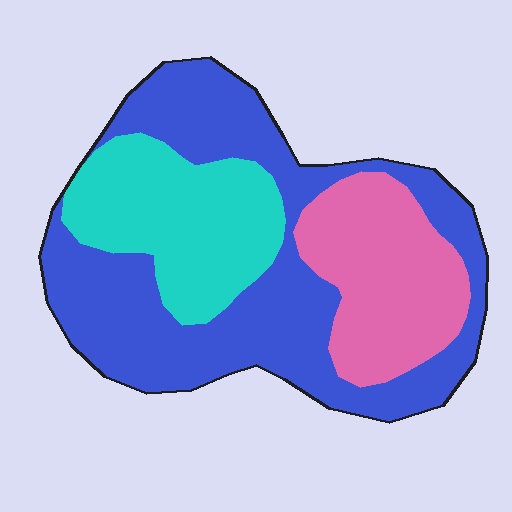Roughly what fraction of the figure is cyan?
Cyan takes up between a sixth and a third of the figure.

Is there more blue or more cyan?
Blue.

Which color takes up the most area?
Blue, at roughly 55%.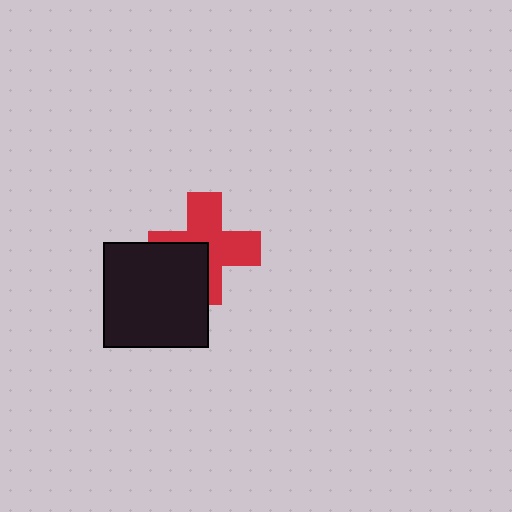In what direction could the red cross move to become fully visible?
The red cross could move toward the upper-right. That would shift it out from behind the black square entirely.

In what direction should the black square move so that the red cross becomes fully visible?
The black square should move toward the lower-left. That is the shortest direction to clear the overlap and leave the red cross fully visible.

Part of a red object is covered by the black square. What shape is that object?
It is a cross.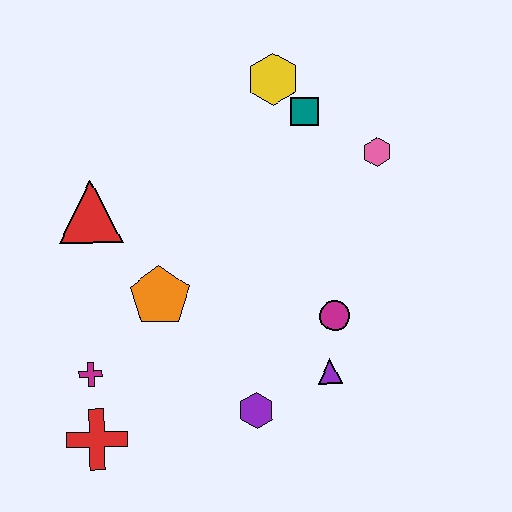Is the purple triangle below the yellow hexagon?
Yes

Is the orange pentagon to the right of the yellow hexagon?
No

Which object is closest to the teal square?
The yellow hexagon is closest to the teal square.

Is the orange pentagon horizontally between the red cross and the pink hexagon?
Yes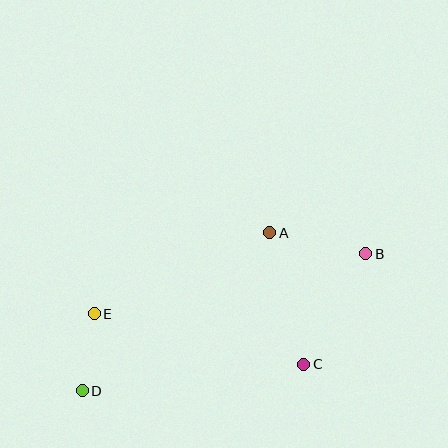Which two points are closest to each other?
Points D and E are closest to each other.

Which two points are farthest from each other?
Points B and D are farthest from each other.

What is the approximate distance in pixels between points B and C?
The distance between B and C is approximately 127 pixels.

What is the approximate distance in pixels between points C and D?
The distance between C and D is approximately 223 pixels.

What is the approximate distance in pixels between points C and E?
The distance between C and E is approximately 216 pixels.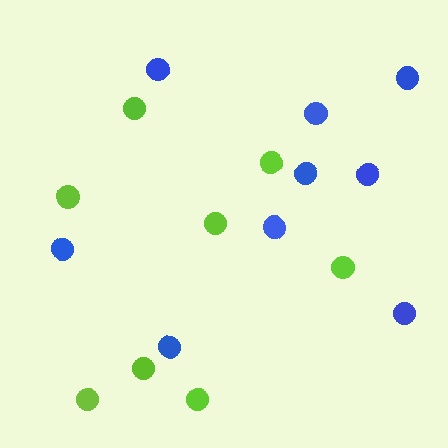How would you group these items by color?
There are 2 groups: one group of lime circles (8) and one group of blue circles (9).